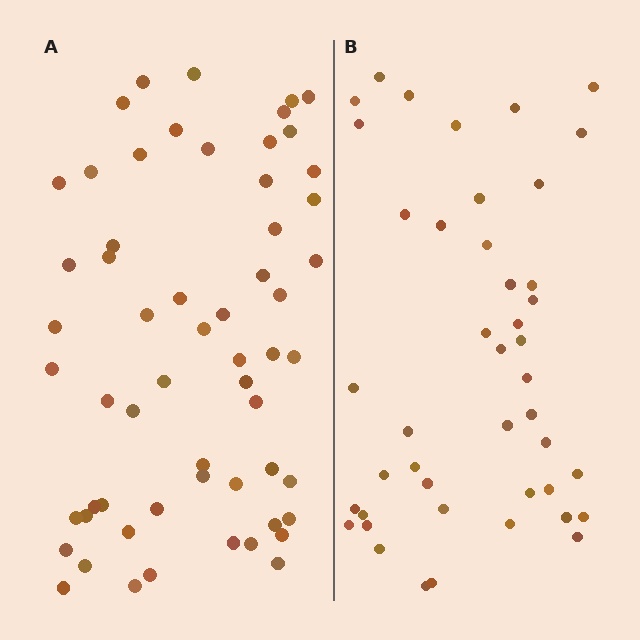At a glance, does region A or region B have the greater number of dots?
Region A (the left region) has more dots.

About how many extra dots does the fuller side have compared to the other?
Region A has approximately 15 more dots than region B.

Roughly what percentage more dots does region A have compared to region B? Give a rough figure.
About 35% more.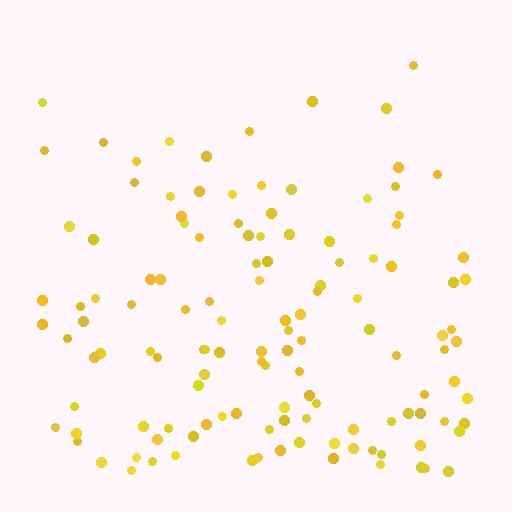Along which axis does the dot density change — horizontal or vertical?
Vertical.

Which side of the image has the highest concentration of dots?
The bottom.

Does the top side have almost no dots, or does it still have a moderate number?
Still a moderate number, just noticeably fewer than the bottom.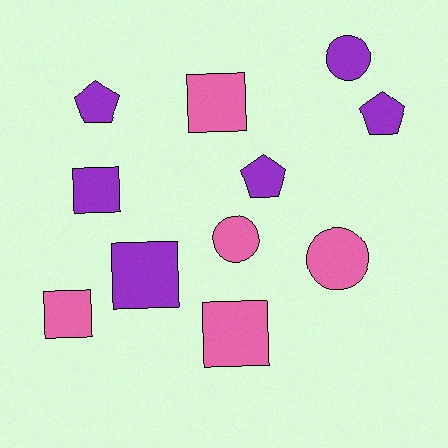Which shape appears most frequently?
Square, with 5 objects.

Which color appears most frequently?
Purple, with 6 objects.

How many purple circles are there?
There is 1 purple circle.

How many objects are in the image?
There are 11 objects.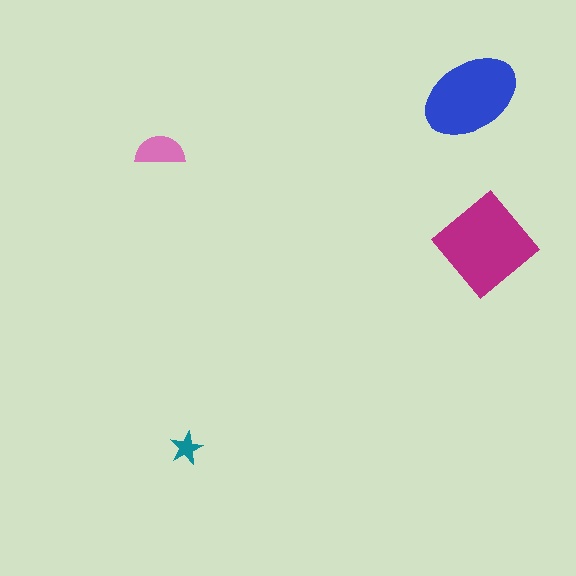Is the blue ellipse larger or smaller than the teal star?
Larger.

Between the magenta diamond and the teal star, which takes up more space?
The magenta diamond.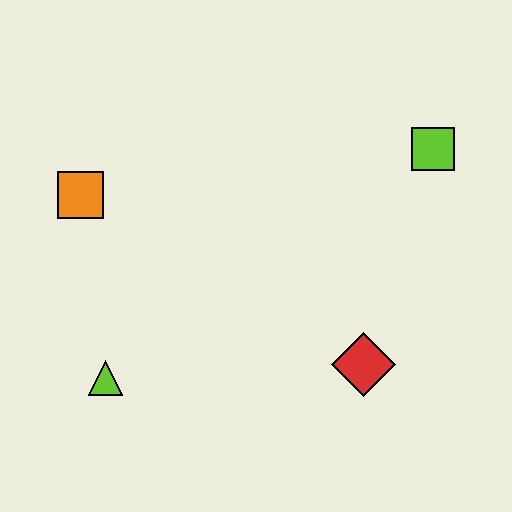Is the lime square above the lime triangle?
Yes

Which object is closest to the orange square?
The lime triangle is closest to the orange square.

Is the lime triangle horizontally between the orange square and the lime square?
Yes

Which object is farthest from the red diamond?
The orange square is farthest from the red diamond.